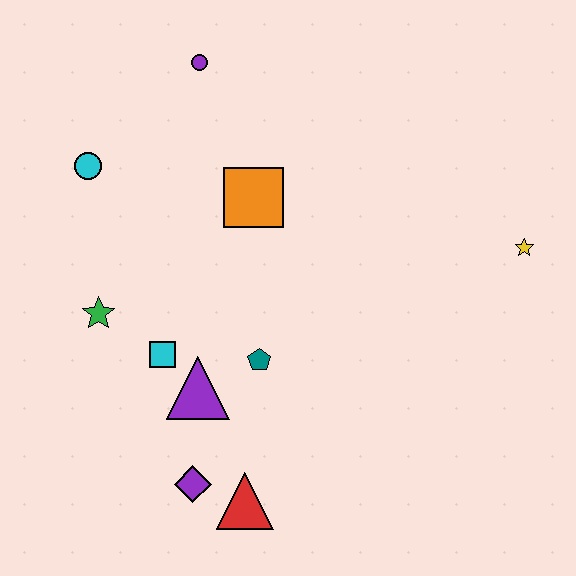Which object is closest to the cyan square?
The purple triangle is closest to the cyan square.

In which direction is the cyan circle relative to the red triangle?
The cyan circle is above the red triangle.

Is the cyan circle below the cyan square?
No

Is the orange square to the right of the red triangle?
Yes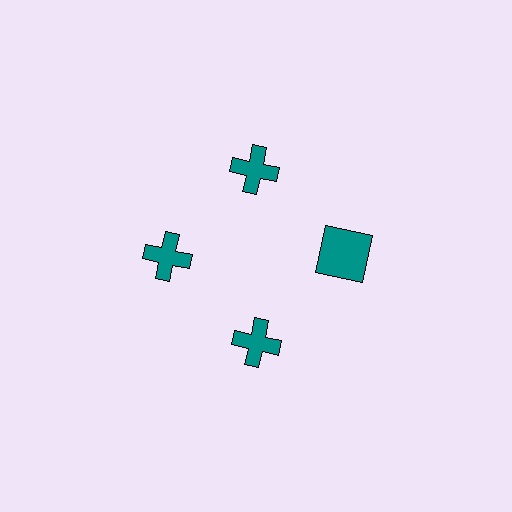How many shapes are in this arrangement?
There are 4 shapes arranged in a ring pattern.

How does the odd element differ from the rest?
It has a different shape: square instead of cross.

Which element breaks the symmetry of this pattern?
The teal square at roughly the 3 o'clock position breaks the symmetry. All other shapes are teal crosses.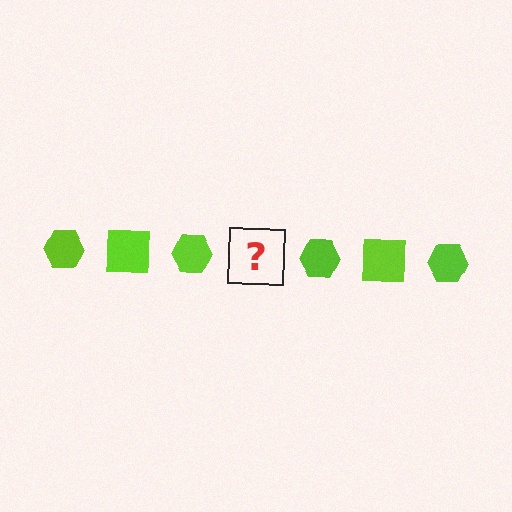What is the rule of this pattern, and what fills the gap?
The rule is that the pattern cycles through hexagon, square shapes in lime. The gap should be filled with a lime square.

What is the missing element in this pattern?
The missing element is a lime square.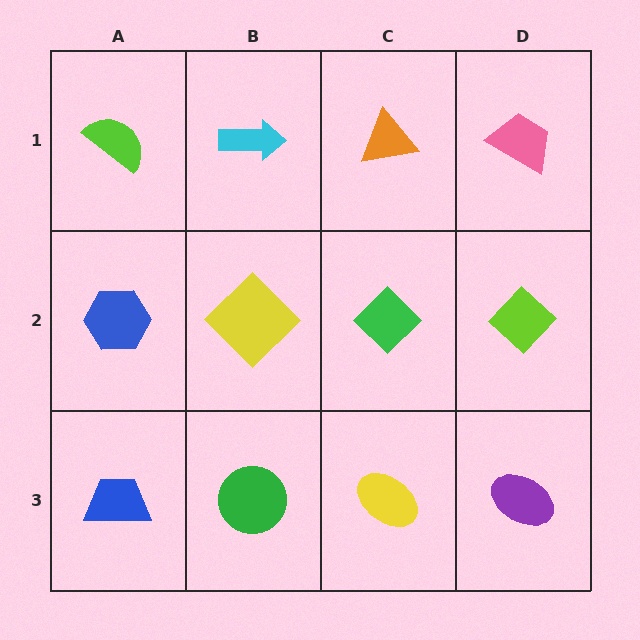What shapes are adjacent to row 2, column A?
A lime semicircle (row 1, column A), a blue trapezoid (row 3, column A), a yellow diamond (row 2, column B).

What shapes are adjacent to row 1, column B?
A yellow diamond (row 2, column B), a lime semicircle (row 1, column A), an orange triangle (row 1, column C).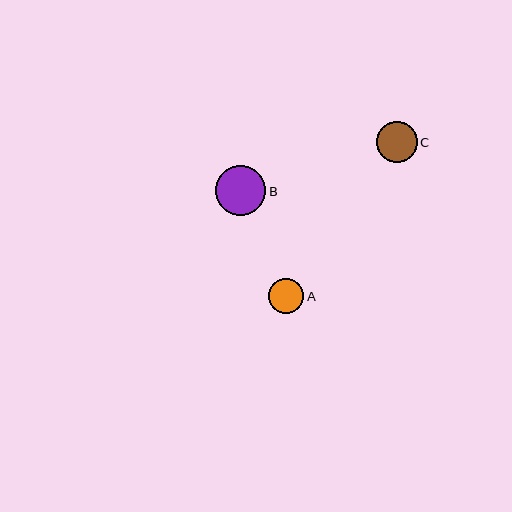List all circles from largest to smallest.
From largest to smallest: B, C, A.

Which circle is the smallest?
Circle A is the smallest with a size of approximately 35 pixels.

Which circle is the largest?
Circle B is the largest with a size of approximately 50 pixels.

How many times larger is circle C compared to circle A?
Circle C is approximately 1.2 times the size of circle A.